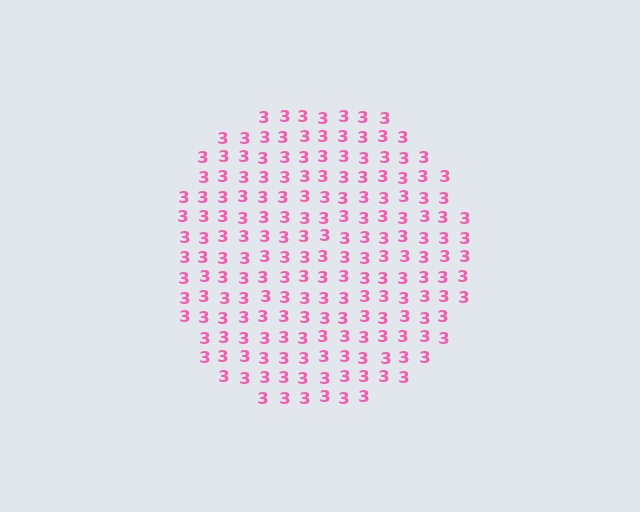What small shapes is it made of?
It is made of small digit 3's.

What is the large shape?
The large shape is a circle.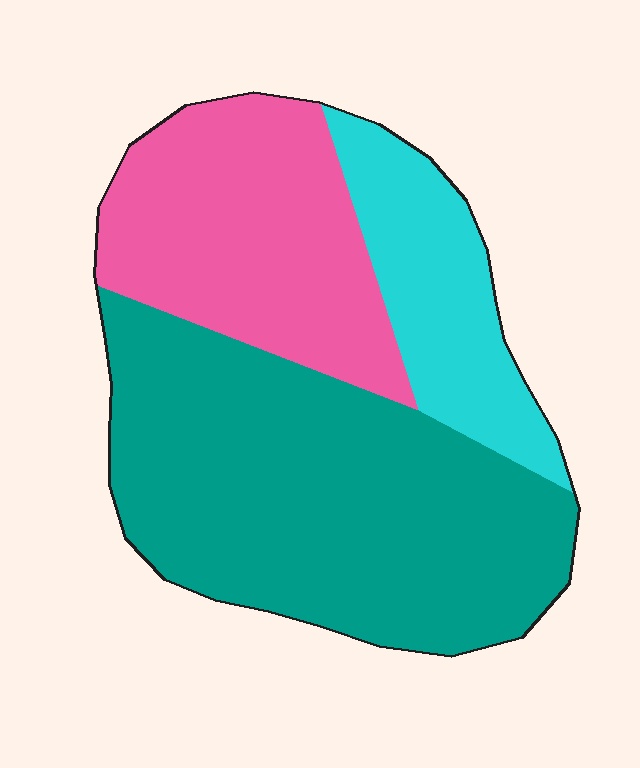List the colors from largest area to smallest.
From largest to smallest: teal, pink, cyan.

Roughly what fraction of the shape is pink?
Pink covers 30% of the shape.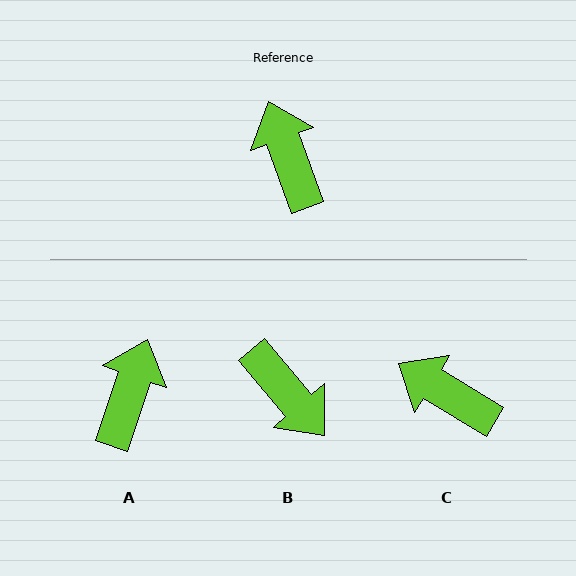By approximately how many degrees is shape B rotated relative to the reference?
Approximately 160 degrees clockwise.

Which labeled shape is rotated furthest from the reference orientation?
B, about 160 degrees away.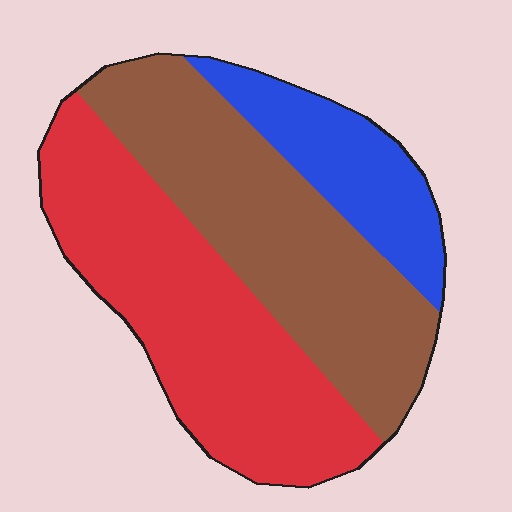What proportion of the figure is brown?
Brown covers 40% of the figure.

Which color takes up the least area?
Blue, at roughly 15%.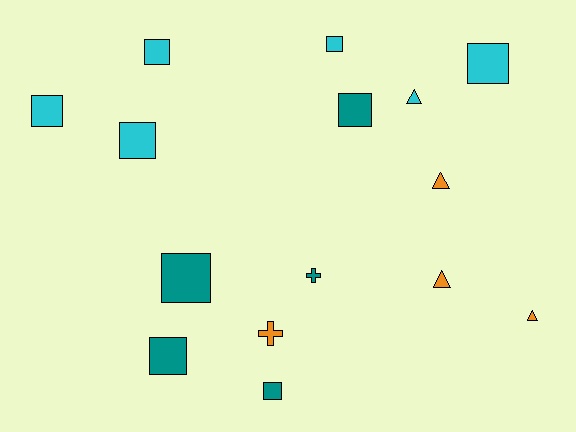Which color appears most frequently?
Cyan, with 6 objects.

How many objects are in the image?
There are 15 objects.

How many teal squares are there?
There are 4 teal squares.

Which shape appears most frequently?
Square, with 9 objects.